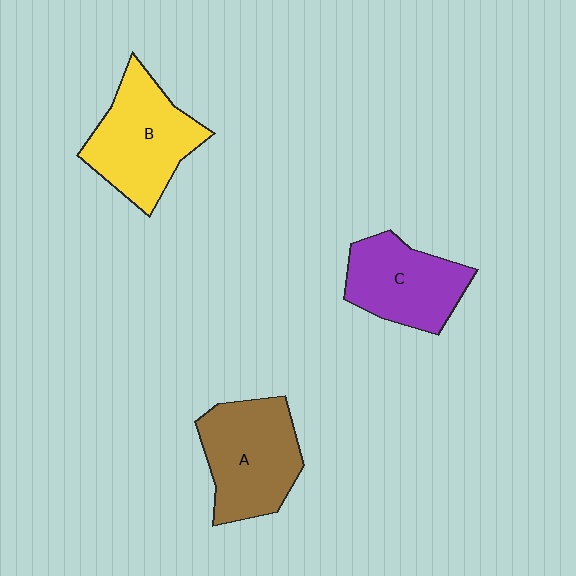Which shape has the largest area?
Shape B (yellow).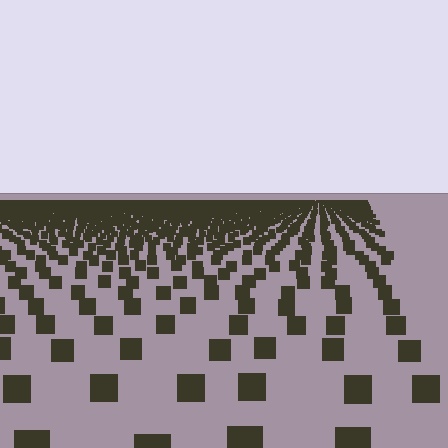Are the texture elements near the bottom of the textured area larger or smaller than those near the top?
Larger. Near the bottom, elements are closer to the viewer and appear at a bigger on-screen size.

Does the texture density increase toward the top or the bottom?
Density increases toward the top.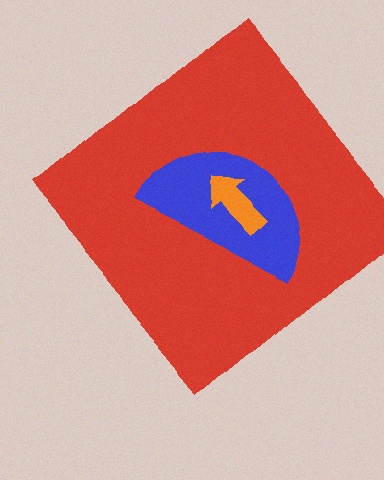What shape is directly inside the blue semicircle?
The orange arrow.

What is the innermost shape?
The orange arrow.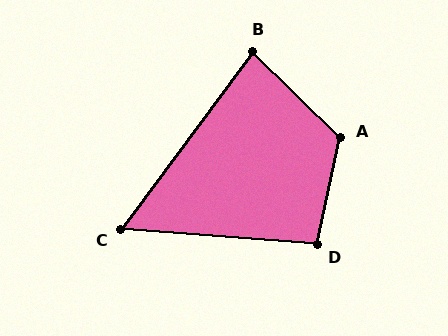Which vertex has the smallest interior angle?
C, at approximately 58 degrees.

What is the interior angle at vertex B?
Approximately 82 degrees (acute).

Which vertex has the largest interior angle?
A, at approximately 122 degrees.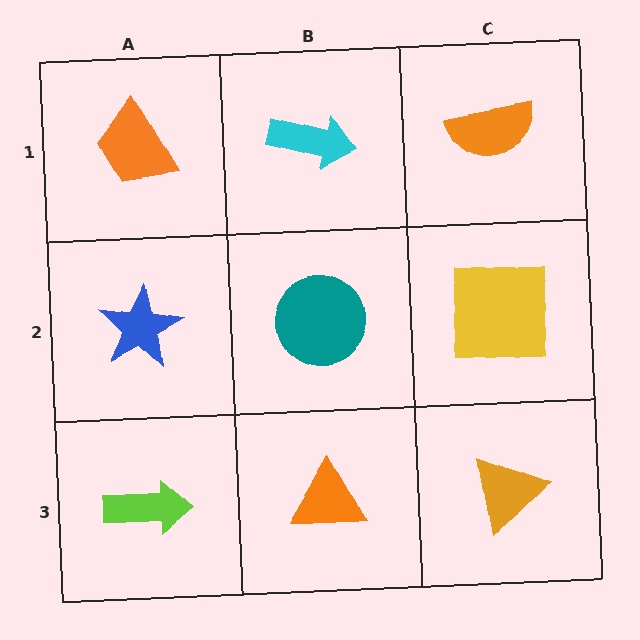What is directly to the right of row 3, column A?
An orange triangle.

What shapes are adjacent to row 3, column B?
A teal circle (row 2, column B), a lime arrow (row 3, column A), an orange triangle (row 3, column C).